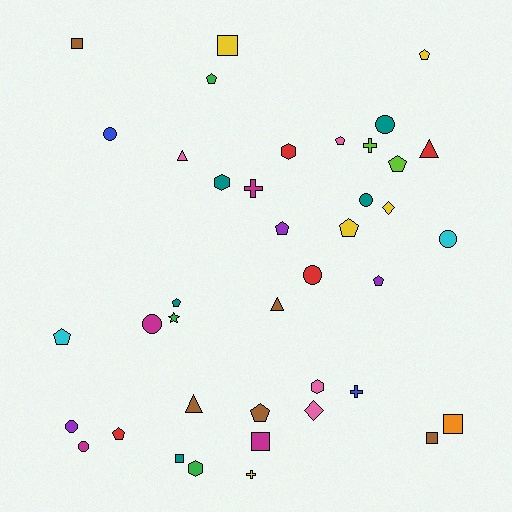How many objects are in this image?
There are 40 objects.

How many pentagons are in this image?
There are 11 pentagons.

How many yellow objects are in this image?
There are 5 yellow objects.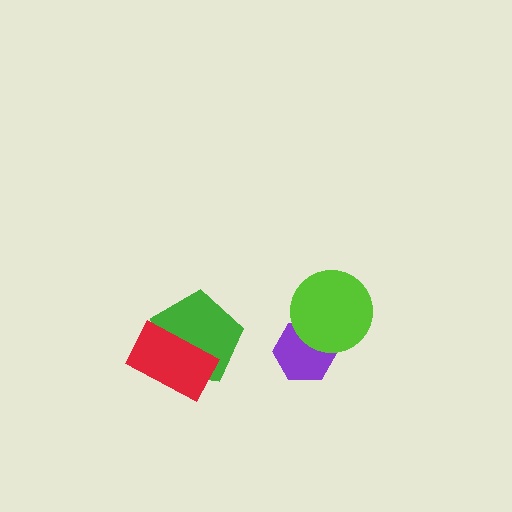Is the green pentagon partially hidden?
Yes, it is partially covered by another shape.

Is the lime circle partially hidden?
No, no other shape covers it.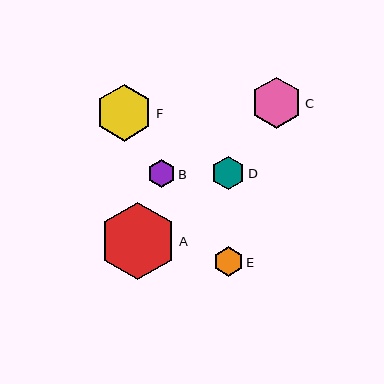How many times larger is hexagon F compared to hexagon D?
Hexagon F is approximately 1.7 times the size of hexagon D.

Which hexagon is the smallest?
Hexagon B is the smallest with a size of approximately 28 pixels.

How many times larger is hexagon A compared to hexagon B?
Hexagon A is approximately 2.7 times the size of hexagon B.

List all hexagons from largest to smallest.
From largest to smallest: A, F, C, D, E, B.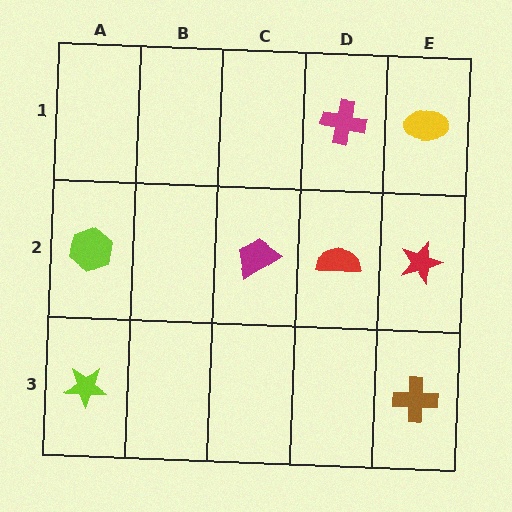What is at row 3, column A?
A lime star.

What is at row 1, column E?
A yellow ellipse.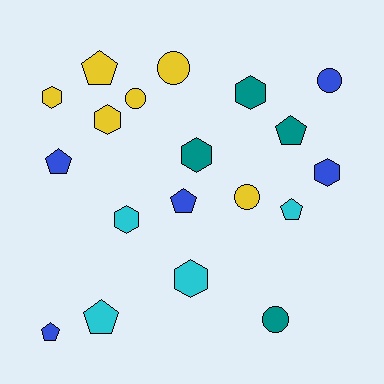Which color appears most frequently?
Yellow, with 6 objects.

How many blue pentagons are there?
There are 3 blue pentagons.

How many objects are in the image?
There are 19 objects.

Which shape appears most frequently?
Hexagon, with 7 objects.